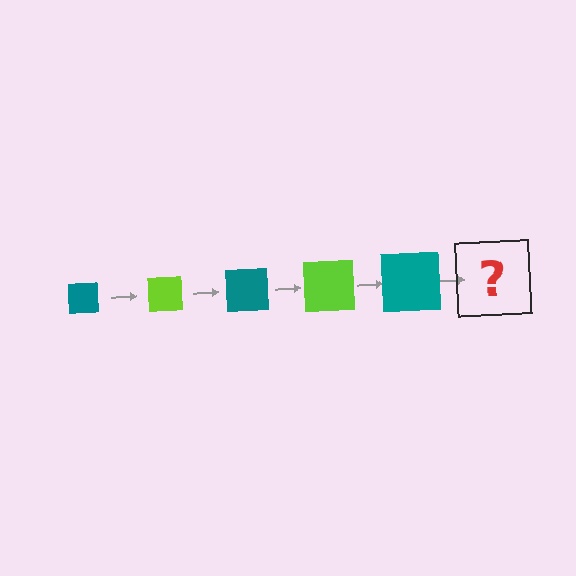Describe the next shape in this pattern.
It should be a lime square, larger than the previous one.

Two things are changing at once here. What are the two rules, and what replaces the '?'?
The two rules are that the square grows larger each step and the color cycles through teal and lime. The '?' should be a lime square, larger than the previous one.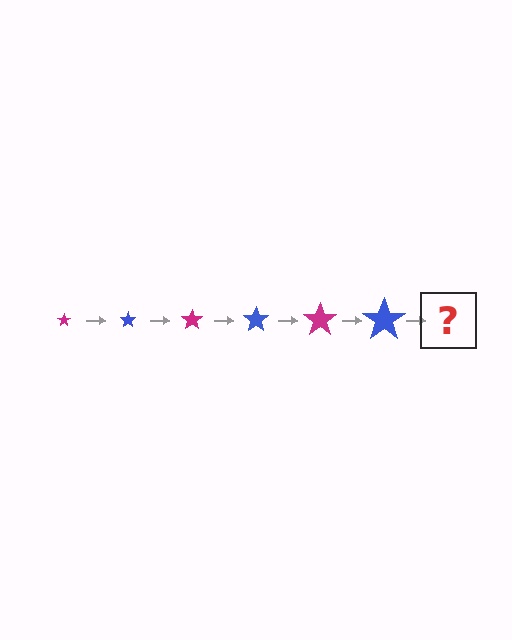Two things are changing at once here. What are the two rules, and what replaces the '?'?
The two rules are that the star grows larger each step and the color cycles through magenta and blue. The '?' should be a magenta star, larger than the previous one.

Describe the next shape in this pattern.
It should be a magenta star, larger than the previous one.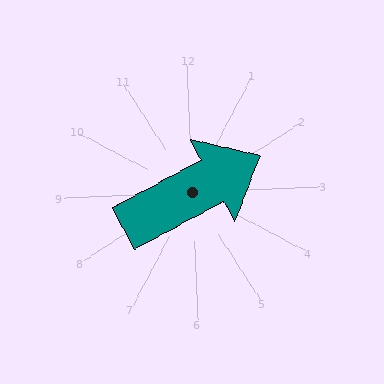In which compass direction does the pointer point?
Northeast.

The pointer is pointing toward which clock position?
Roughly 2 o'clock.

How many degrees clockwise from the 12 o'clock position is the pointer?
Approximately 64 degrees.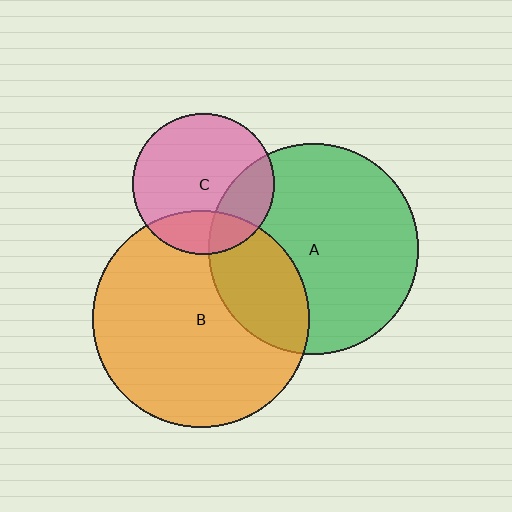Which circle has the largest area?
Circle B (orange).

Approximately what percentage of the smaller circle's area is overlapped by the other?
Approximately 25%.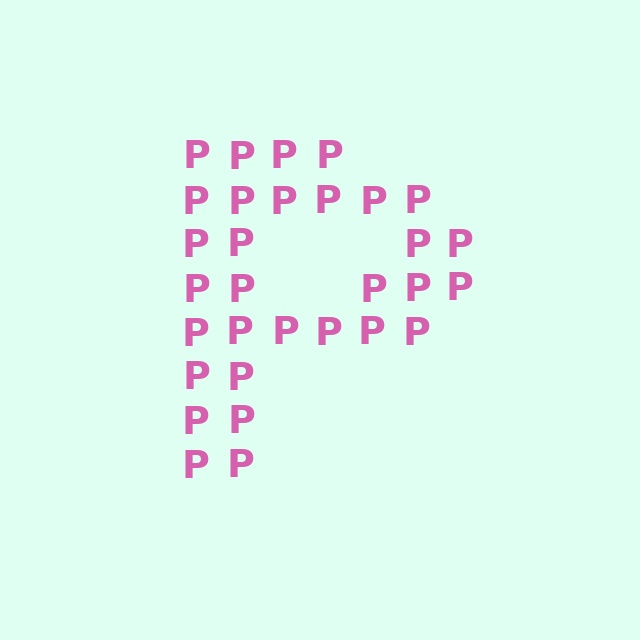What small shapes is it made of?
It is made of small letter P's.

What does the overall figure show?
The overall figure shows the letter P.